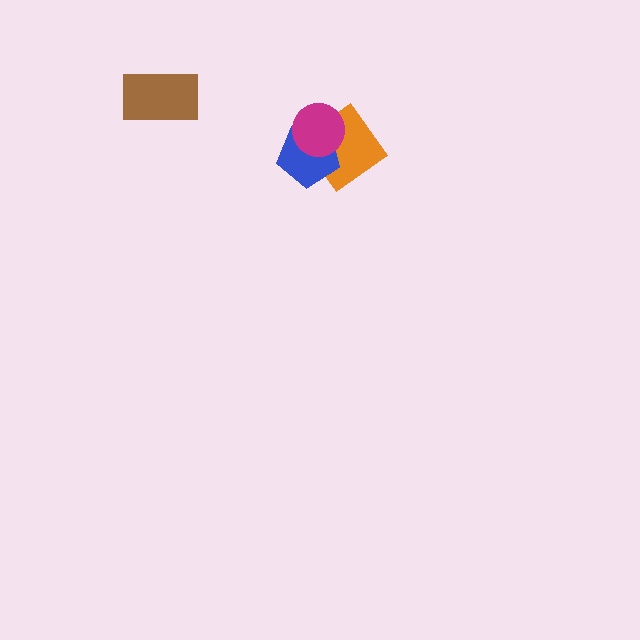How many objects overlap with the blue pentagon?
2 objects overlap with the blue pentagon.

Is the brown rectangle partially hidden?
No, no other shape covers it.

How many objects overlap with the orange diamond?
2 objects overlap with the orange diamond.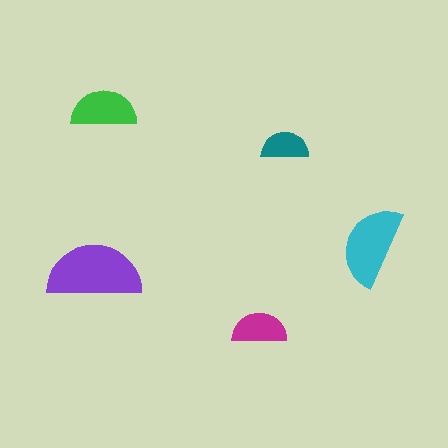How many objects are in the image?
There are 5 objects in the image.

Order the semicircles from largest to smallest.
the purple one, the cyan one, the green one, the magenta one, the teal one.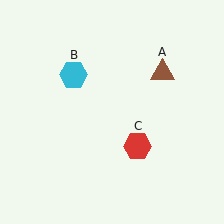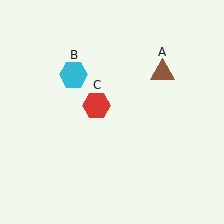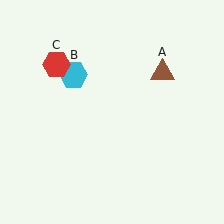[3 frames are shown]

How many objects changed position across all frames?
1 object changed position: red hexagon (object C).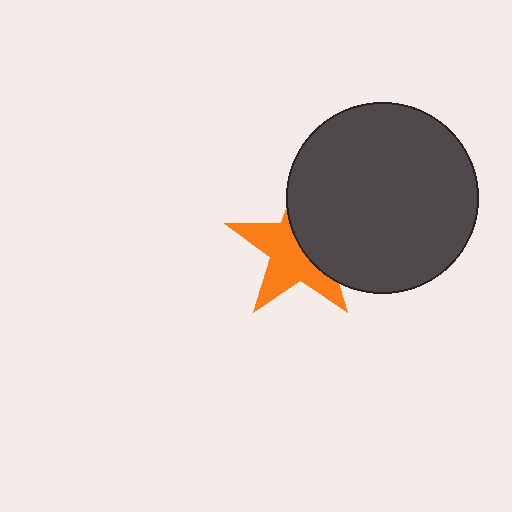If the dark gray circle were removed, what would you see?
You would see the complete orange star.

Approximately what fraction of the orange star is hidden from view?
Roughly 45% of the orange star is hidden behind the dark gray circle.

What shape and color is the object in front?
The object in front is a dark gray circle.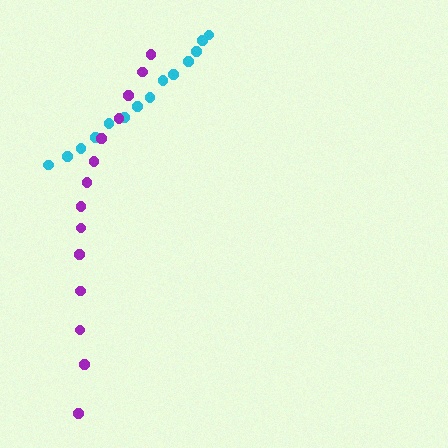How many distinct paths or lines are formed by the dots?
There are 2 distinct paths.